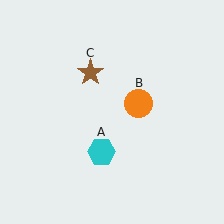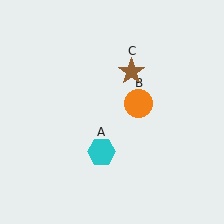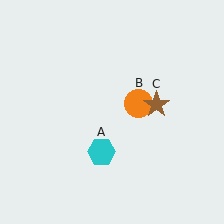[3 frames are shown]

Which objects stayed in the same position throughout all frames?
Cyan hexagon (object A) and orange circle (object B) remained stationary.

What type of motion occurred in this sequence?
The brown star (object C) rotated clockwise around the center of the scene.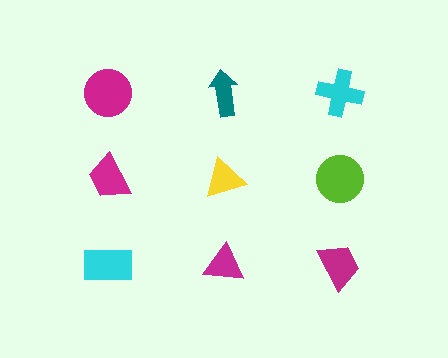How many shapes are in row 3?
3 shapes.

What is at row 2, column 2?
A yellow triangle.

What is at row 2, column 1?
A magenta trapezoid.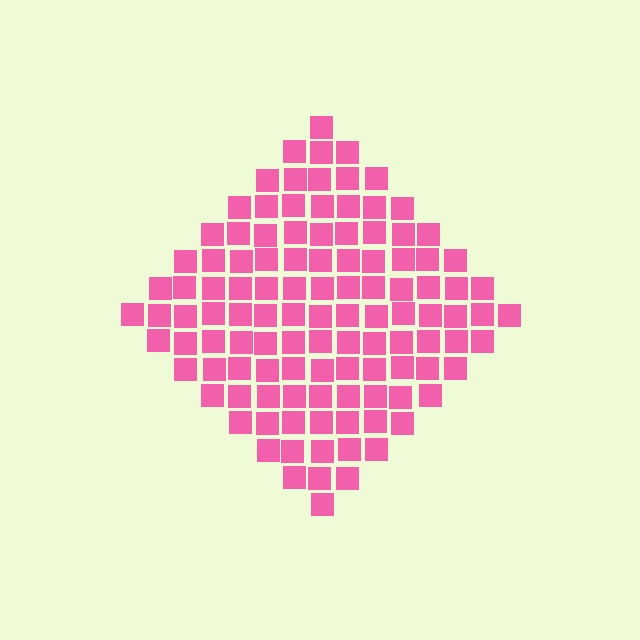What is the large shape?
The large shape is a diamond.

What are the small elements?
The small elements are squares.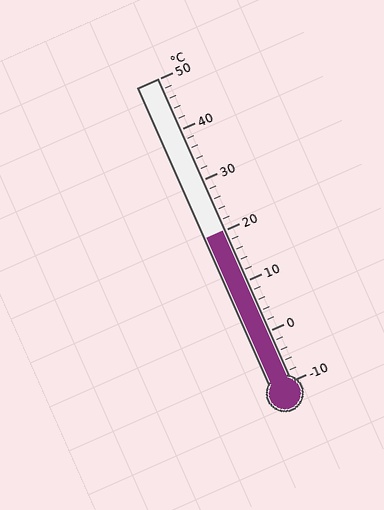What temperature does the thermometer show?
The thermometer shows approximately 20°C.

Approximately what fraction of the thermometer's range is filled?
The thermometer is filled to approximately 50% of its range.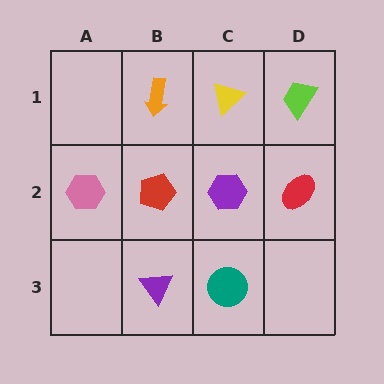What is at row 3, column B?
A purple triangle.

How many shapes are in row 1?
3 shapes.